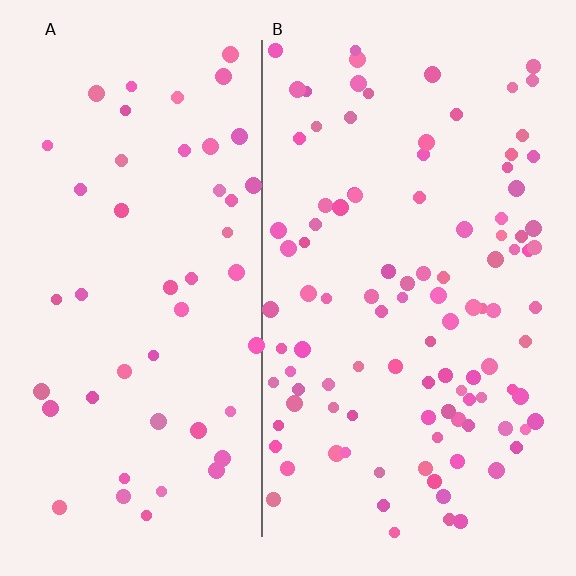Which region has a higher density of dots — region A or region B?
B (the right).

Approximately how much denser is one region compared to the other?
Approximately 2.1× — region B over region A.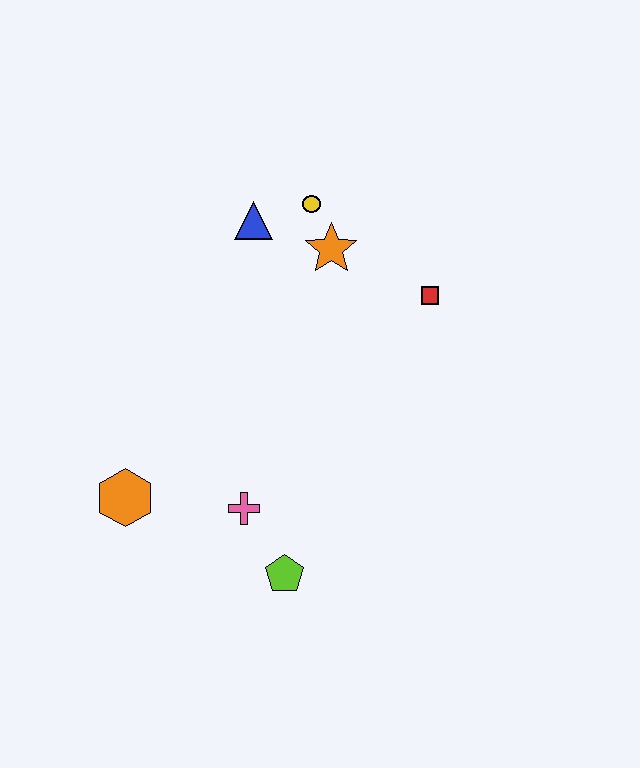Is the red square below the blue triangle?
Yes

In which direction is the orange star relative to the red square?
The orange star is to the left of the red square.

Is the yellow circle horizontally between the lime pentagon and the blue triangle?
No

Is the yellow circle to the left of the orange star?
Yes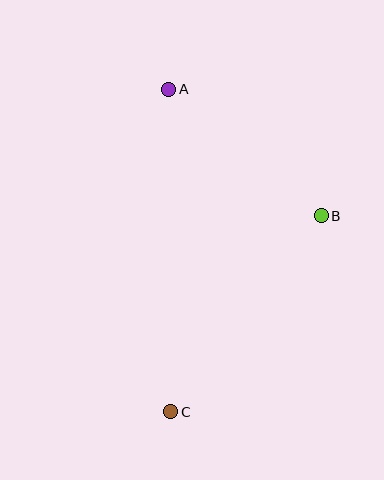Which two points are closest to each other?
Points A and B are closest to each other.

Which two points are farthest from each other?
Points A and C are farthest from each other.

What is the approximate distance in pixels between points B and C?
The distance between B and C is approximately 247 pixels.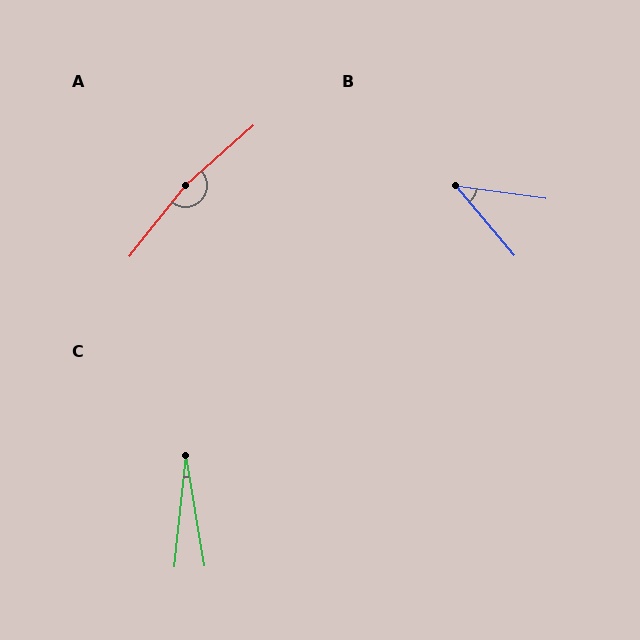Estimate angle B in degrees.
Approximately 42 degrees.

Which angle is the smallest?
C, at approximately 15 degrees.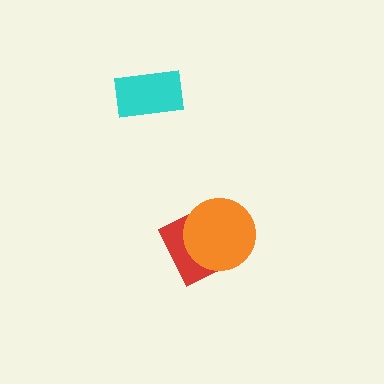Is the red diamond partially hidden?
Yes, it is partially covered by another shape.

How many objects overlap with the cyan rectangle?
0 objects overlap with the cyan rectangle.